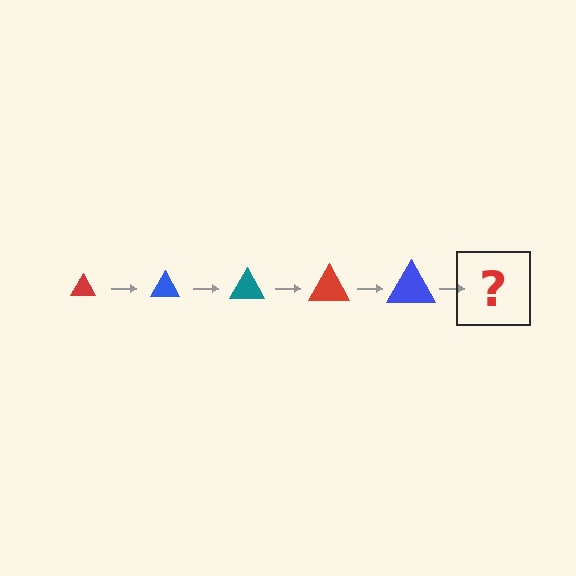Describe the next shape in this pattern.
It should be a teal triangle, larger than the previous one.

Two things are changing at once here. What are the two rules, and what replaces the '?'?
The two rules are that the triangle grows larger each step and the color cycles through red, blue, and teal. The '?' should be a teal triangle, larger than the previous one.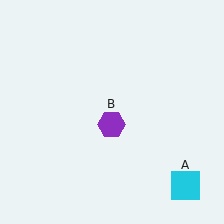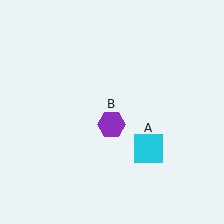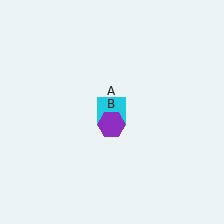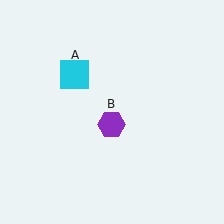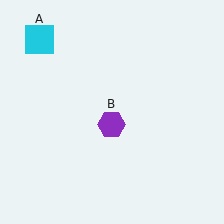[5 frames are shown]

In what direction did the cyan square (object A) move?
The cyan square (object A) moved up and to the left.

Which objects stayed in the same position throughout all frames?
Purple hexagon (object B) remained stationary.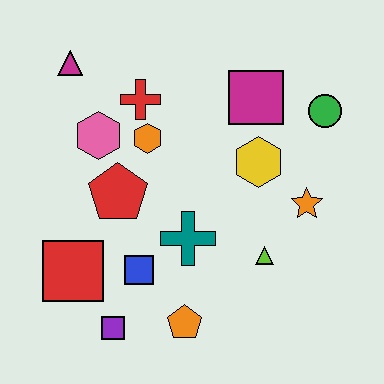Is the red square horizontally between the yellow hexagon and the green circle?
No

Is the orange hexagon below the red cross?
Yes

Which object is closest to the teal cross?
The blue square is closest to the teal cross.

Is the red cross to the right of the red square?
Yes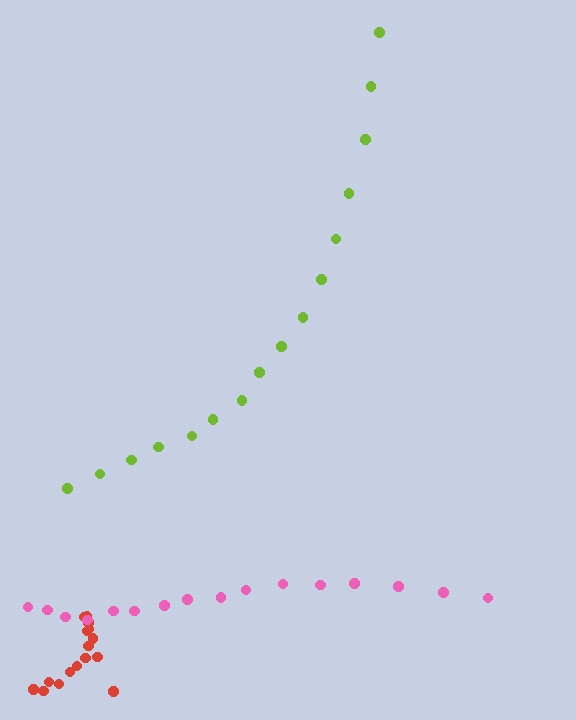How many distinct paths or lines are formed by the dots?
There are 3 distinct paths.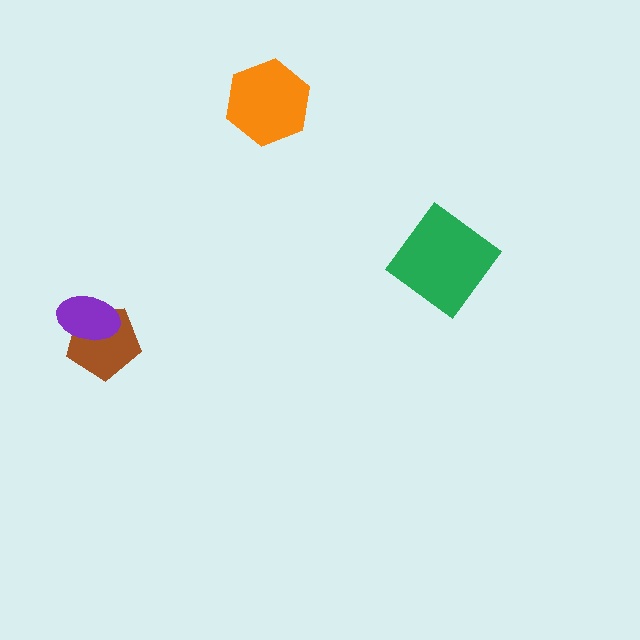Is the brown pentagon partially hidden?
Yes, it is partially covered by another shape.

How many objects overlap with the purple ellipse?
1 object overlaps with the purple ellipse.